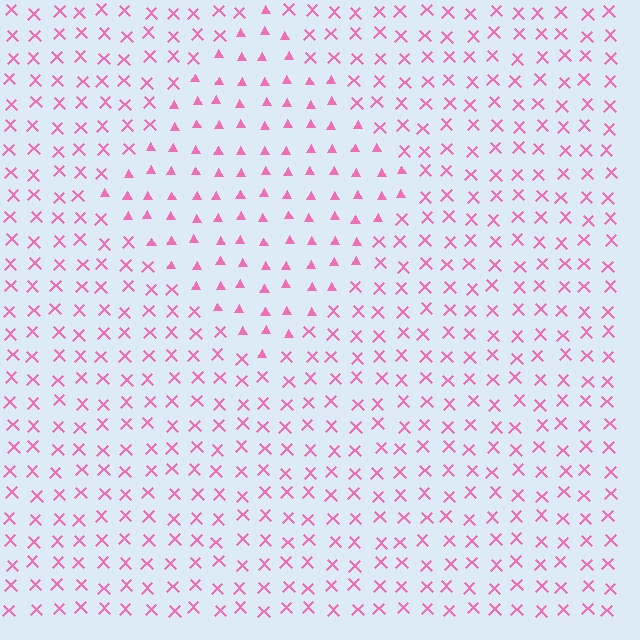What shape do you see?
I see a diamond.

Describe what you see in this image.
The image is filled with small pink elements arranged in a uniform grid. A diamond-shaped region contains triangles, while the surrounding area contains X marks. The boundary is defined purely by the change in element shape.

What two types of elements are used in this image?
The image uses triangles inside the diamond region and X marks outside it.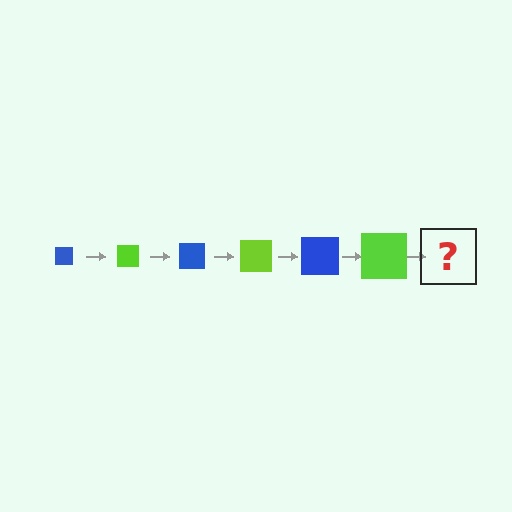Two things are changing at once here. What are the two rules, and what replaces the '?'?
The two rules are that the square grows larger each step and the color cycles through blue and lime. The '?' should be a blue square, larger than the previous one.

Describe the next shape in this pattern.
It should be a blue square, larger than the previous one.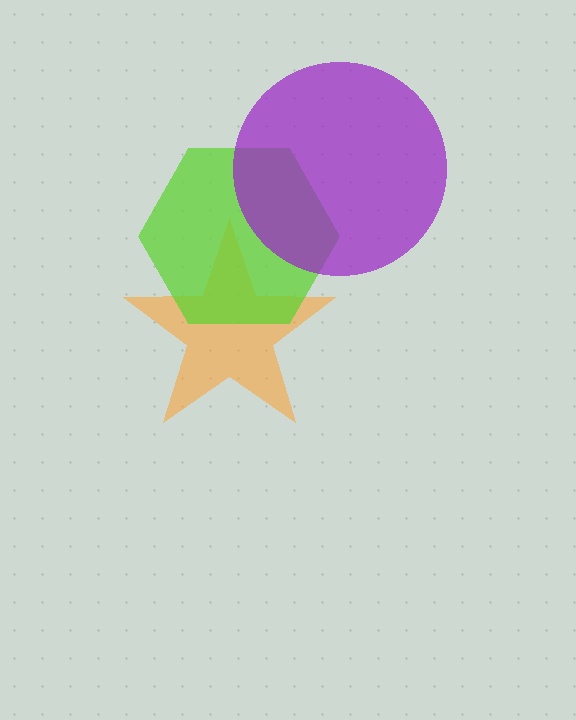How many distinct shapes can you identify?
There are 3 distinct shapes: an orange star, a lime hexagon, a purple circle.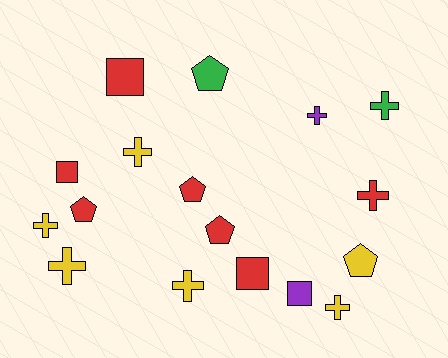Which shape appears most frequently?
Cross, with 8 objects.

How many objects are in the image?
There are 17 objects.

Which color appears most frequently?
Red, with 7 objects.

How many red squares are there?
There are 3 red squares.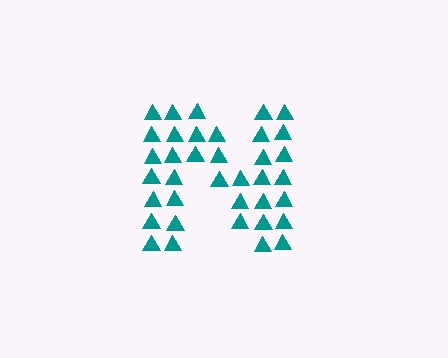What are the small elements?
The small elements are triangles.